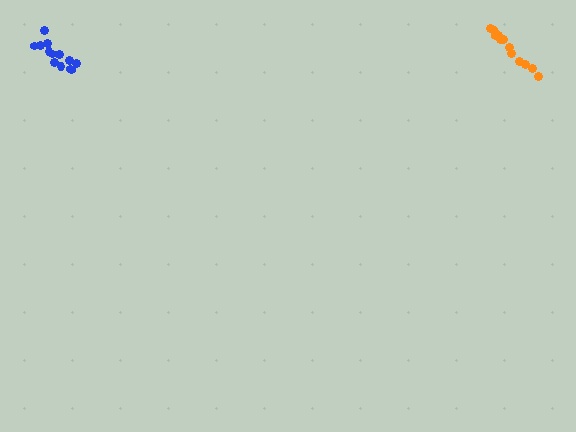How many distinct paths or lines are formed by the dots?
There are 2 distinct paths.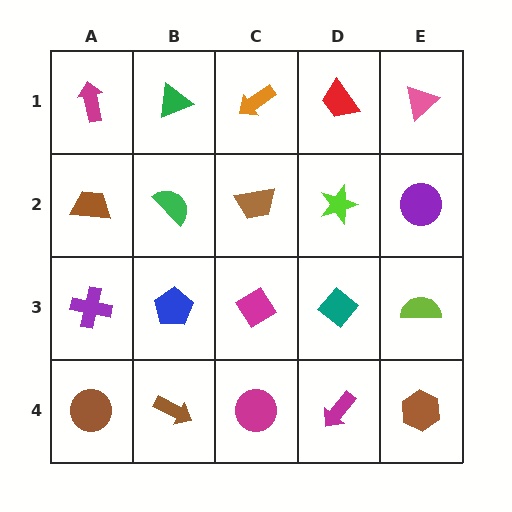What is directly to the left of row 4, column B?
A brown circle.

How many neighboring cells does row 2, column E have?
3.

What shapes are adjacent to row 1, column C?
A brown trapezoid (row 2, column C), a green triangle (row 1, column B), a red trapezoid (row 1, column D).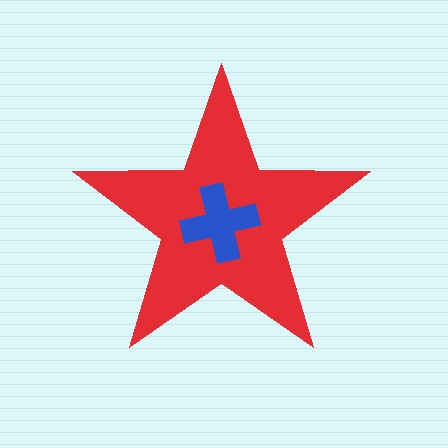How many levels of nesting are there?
2.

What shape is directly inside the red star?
The blue cross.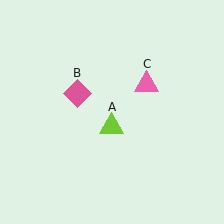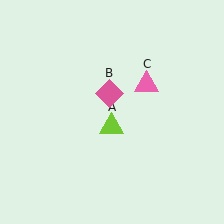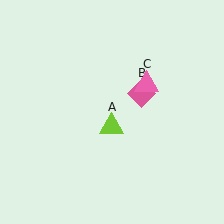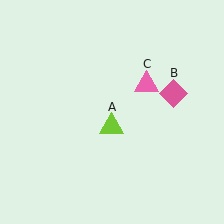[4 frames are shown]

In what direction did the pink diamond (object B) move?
The pink diamond (object B) moved right.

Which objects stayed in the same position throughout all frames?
Lime triangle (object A) and pink triangle (object C) remained stationary.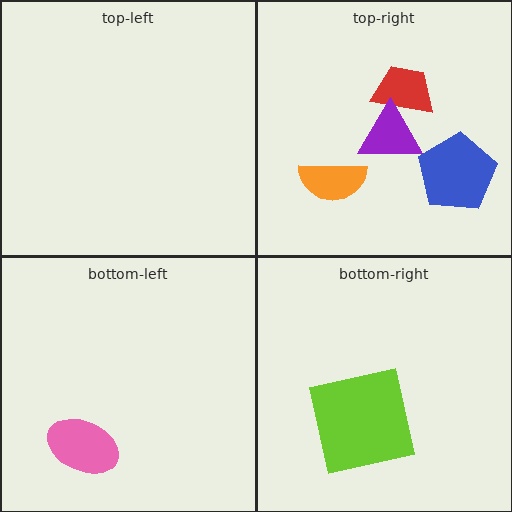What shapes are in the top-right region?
The blue pentagon, the red trapezoid, the orange semicircle, the purple triangle.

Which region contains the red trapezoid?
The top-right region.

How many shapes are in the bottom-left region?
1.